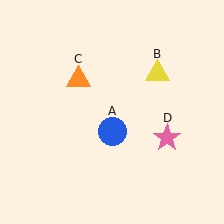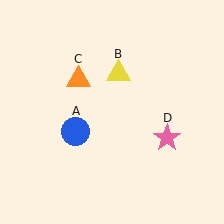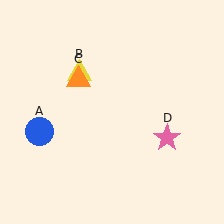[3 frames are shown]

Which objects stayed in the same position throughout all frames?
Orange triangle (object C) and pink star (object D) remained stationary.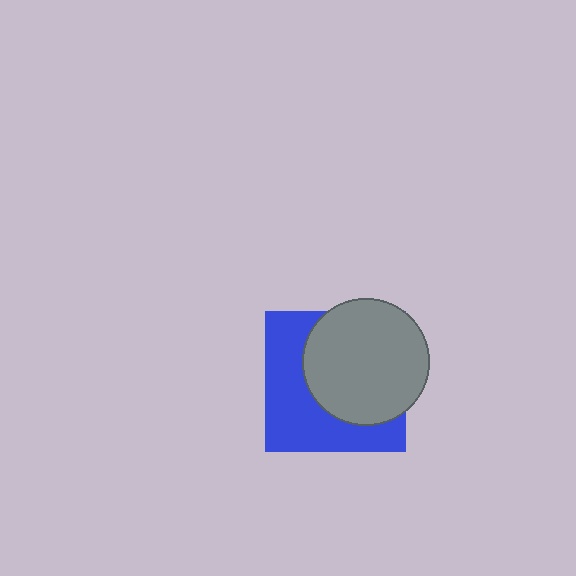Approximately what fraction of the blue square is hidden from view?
Roughly 53% of the blue square is hidden behind the gray circle.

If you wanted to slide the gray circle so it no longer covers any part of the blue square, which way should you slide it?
Slide it toward the upper-right — that is the most direct way to separate the two shapes.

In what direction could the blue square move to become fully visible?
The blue square could move toward the lower-left. That would shift it out from behind the gray circle entirely.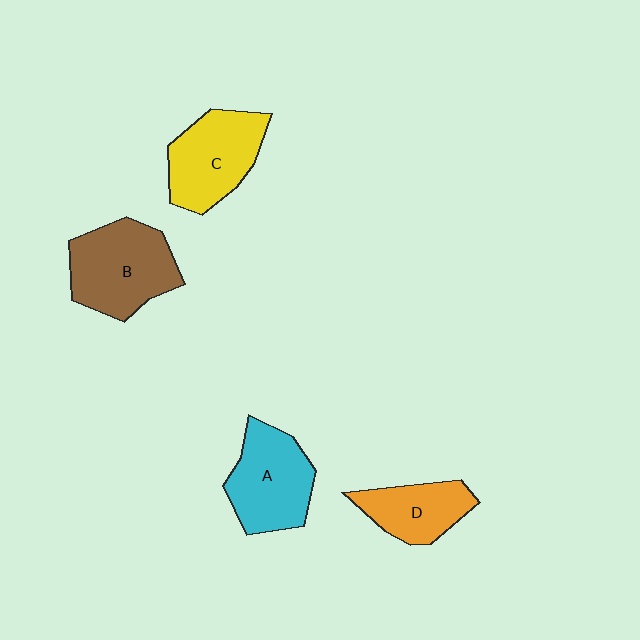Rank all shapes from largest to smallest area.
From largest to smallest: B (brown), A (cyan), C (yellow), D (orange).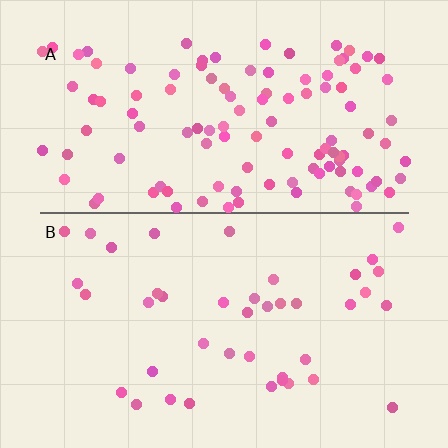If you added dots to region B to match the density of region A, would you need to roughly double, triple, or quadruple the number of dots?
Approximately triple.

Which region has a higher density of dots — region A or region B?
A (the top).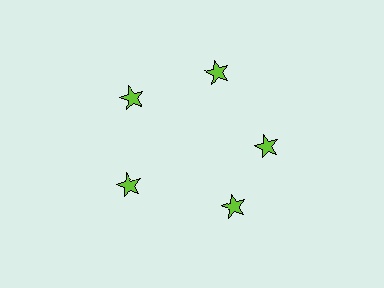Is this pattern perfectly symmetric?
No. The 5 lime stars are arranged in a ring, but one element near the 5 o'clock position is rotated out of alignment along the ring, breaking the 5-fold rotational symmetry.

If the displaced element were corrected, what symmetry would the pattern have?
It would have 5-fold rotational symmetry — the pattern would map onto itself every 72 degrees.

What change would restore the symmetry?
The symmetry would be restored by rotating it back into even spacing with its neighbors so that all 5 stars sit at equal angles and equal distance from the center.